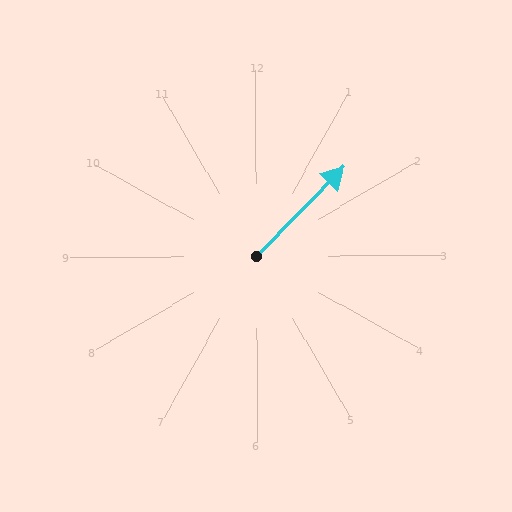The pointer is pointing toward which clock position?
Roughly 1 o'clock.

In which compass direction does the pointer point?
Northeast.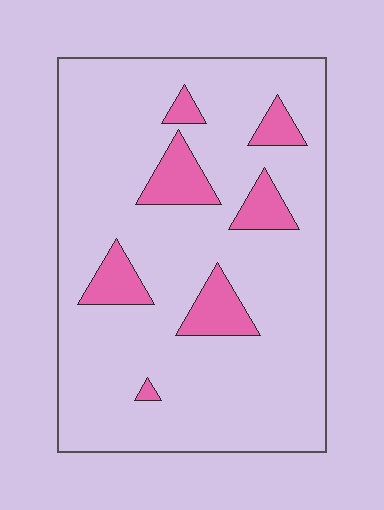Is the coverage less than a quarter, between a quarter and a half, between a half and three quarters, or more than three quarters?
Less than a quarter.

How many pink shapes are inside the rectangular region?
7.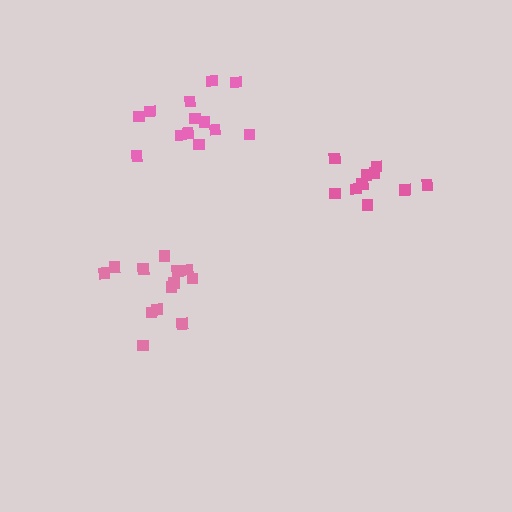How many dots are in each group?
Group 1: 10 dots, Group 2: 13 dots, Group 3: 13 dots (36 total).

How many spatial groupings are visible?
There are 3 spatial groupings.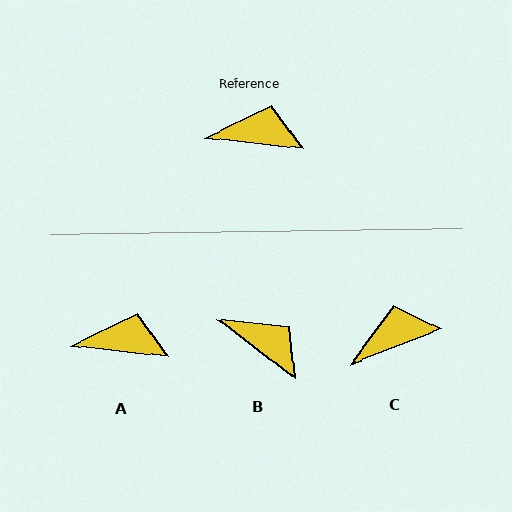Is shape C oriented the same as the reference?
No, it is off by about 28 degrees.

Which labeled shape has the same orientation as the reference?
A.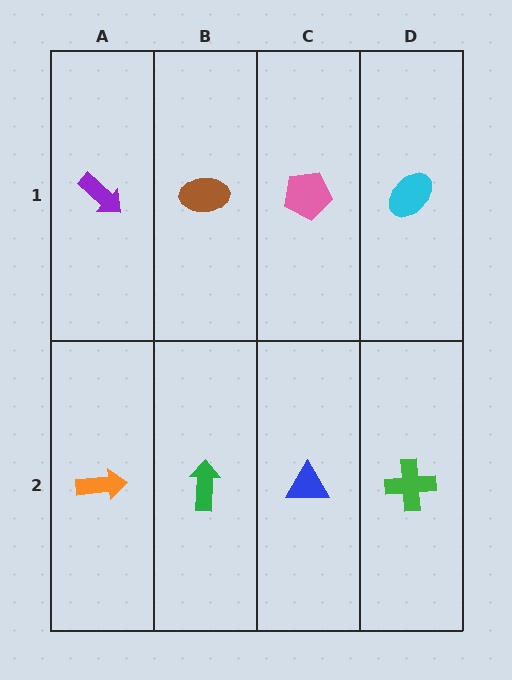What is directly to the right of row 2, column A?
A green arrow.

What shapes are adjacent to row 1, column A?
An orange arrow (row 2, column A), a brown ellipse (row 1, column B).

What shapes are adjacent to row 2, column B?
A brown ellipse (row 1, column B), an orange arrow (row 2, column A), a blue triangle (row 2, column C).